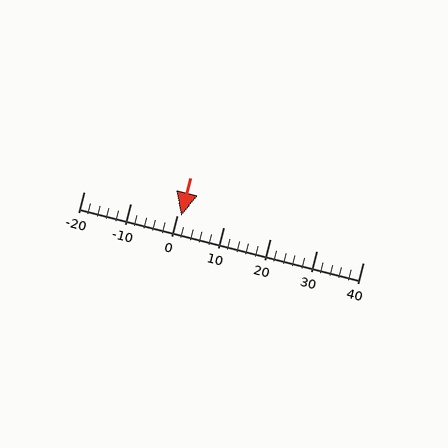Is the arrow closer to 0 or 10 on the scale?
The arrow is closer to 0.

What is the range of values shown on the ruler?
The ruler shows values from -20 to 40.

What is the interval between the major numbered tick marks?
The major tick marks are spaced 10 units apart.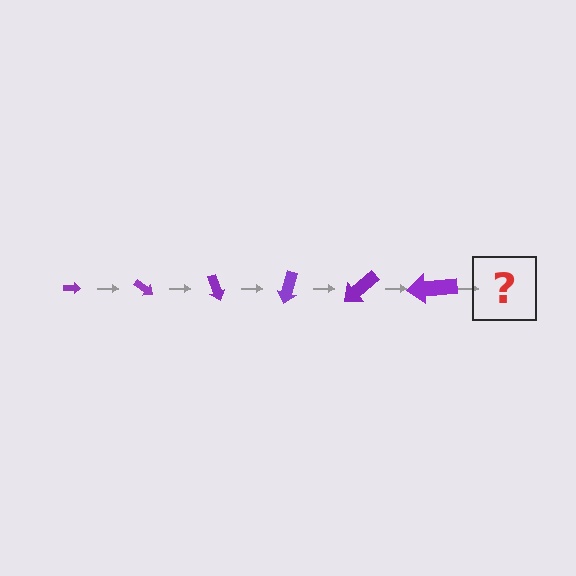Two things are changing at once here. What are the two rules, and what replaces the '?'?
The two rules are that the arrow grows larger each step and it rotates 35 degrees each step. The '?' should be an arrow, larger than the previous one and rotated 210 degrees from the start.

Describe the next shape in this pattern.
It should be an arrow, larger than the previous one and rotated 210 degrees from the start.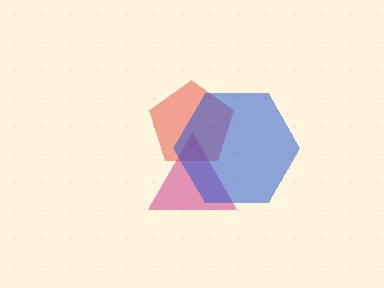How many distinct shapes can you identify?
There are 3 distinct shapes: a magenta triangle, a red pentagon, a blue hexagon.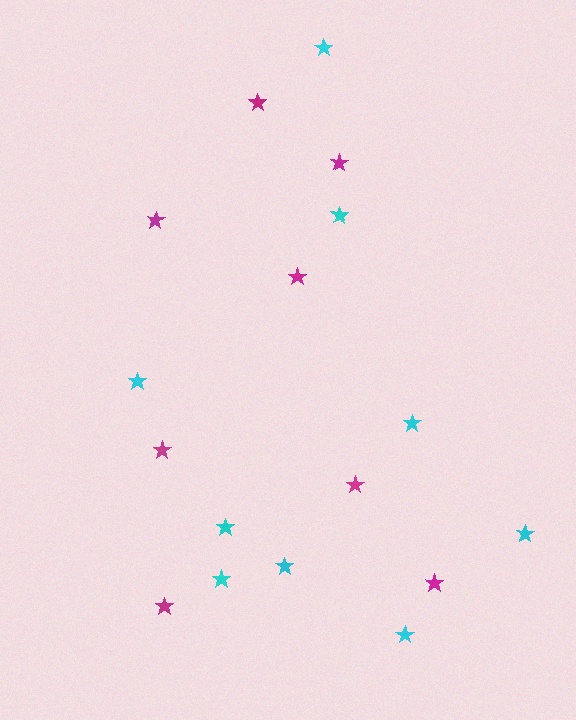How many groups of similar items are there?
There are 2 groups: one group of cyan stars (9) and one group of magenta stars (8).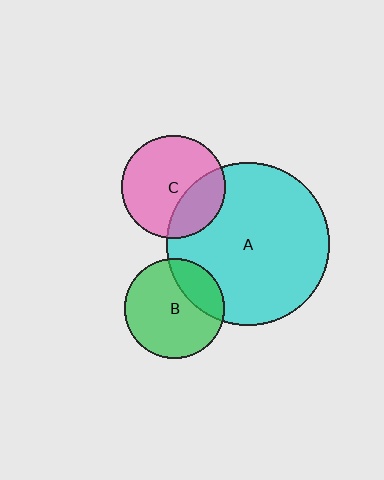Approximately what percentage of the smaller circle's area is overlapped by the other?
Approximately 30%.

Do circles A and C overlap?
Yes.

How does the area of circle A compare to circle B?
Approximately 2.7 times.